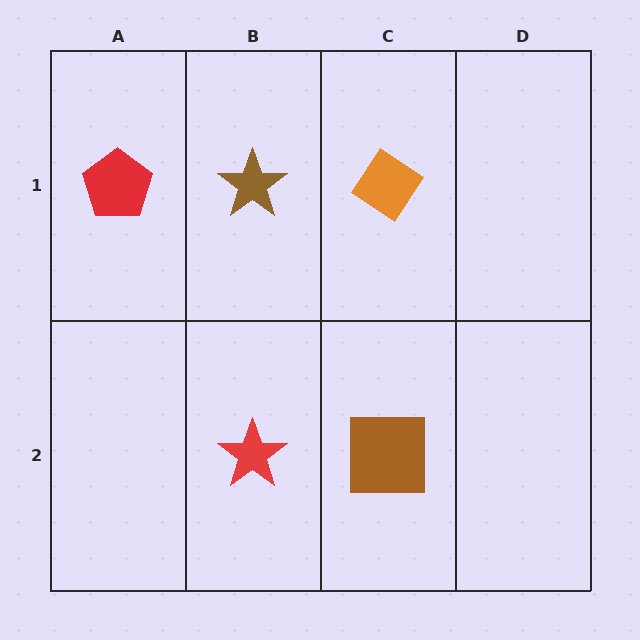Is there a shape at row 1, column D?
No, that cell is empty.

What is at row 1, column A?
A red pentagon.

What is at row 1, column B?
A brown star.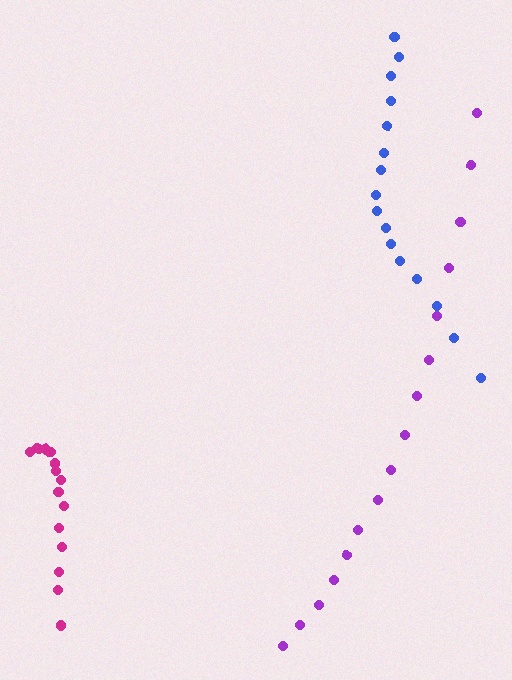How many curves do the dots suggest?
There are 3 distinct paths.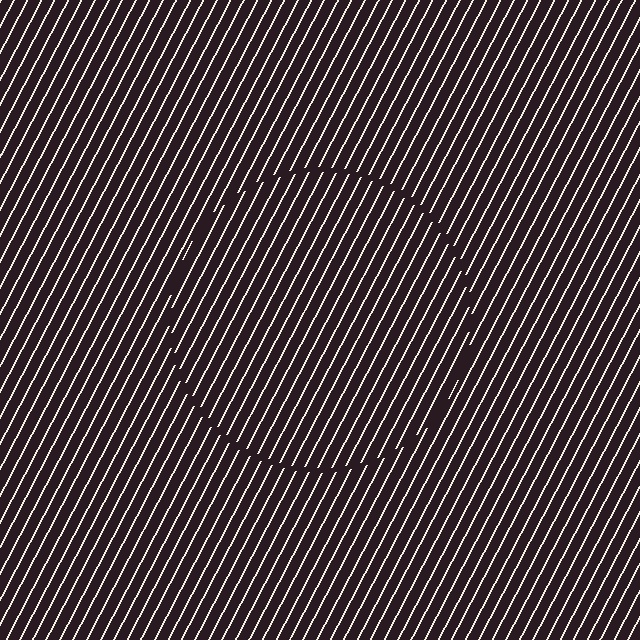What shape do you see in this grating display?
An illusory circle. The interior of the shape contains the same grating, shifted by half a period — the contour is defined by the phase discontinuity where line-ends from the inner and outer gratings abut.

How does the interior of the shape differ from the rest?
The interior of the shape contains the same grating, shifted by half a period — the contour is defined by the phase discontinuity where line-ends from the inner and outer gratings abut.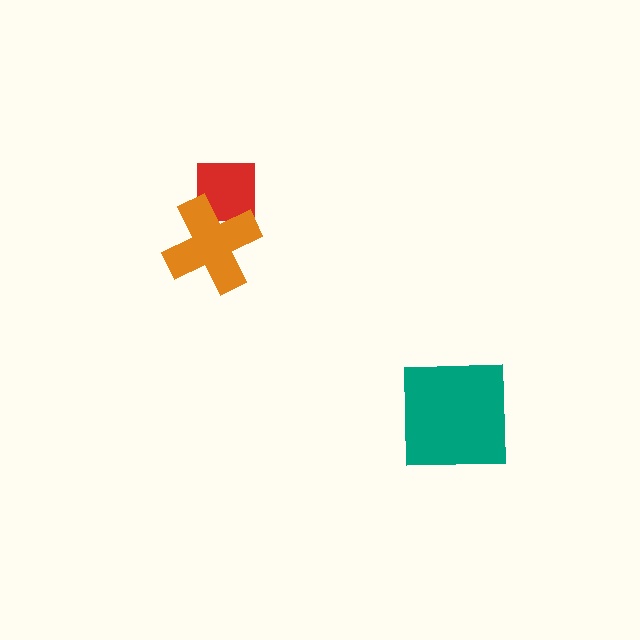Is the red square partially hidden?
Yes, it is partially covered by another shape.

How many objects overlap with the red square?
1 object overlaps with the red square.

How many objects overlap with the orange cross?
1 object overlaps with the orange cross.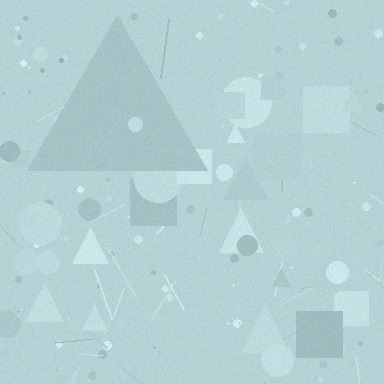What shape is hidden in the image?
A triangle is hidden in the image.